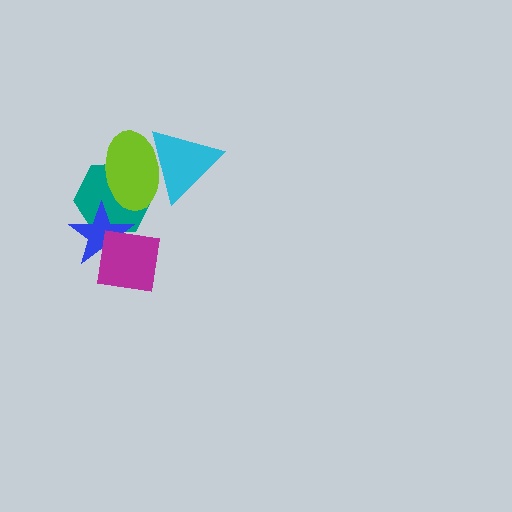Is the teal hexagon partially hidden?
Yes, it is partially covered by another shape.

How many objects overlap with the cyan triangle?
1 object overlaps with the cyan triangle.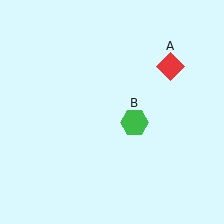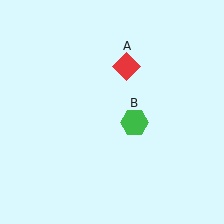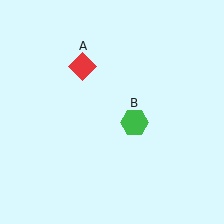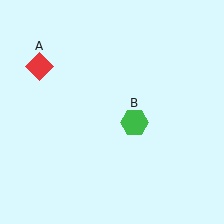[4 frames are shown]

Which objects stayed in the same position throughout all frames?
Green hexagon (object B) remained stationary.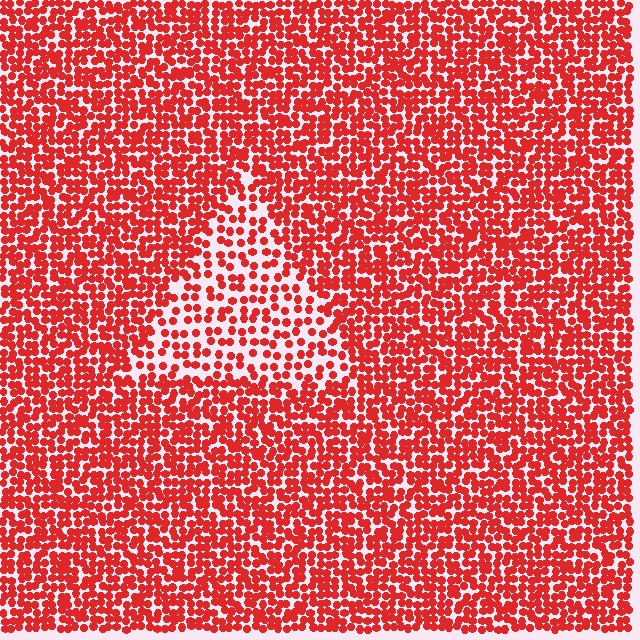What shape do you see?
I see a triangle.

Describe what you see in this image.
The image contains small red elements arranged at two different densities. A triangle-shaped region is visible where the elements are less densely packed than the surrounding area.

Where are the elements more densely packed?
The elements are more densely packed outside the triangle boundary.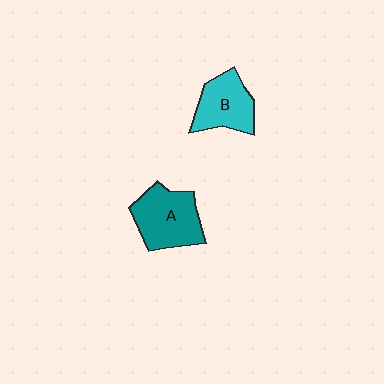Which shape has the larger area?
Shape A (teal).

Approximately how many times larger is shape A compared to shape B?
Approximately 1.2 times.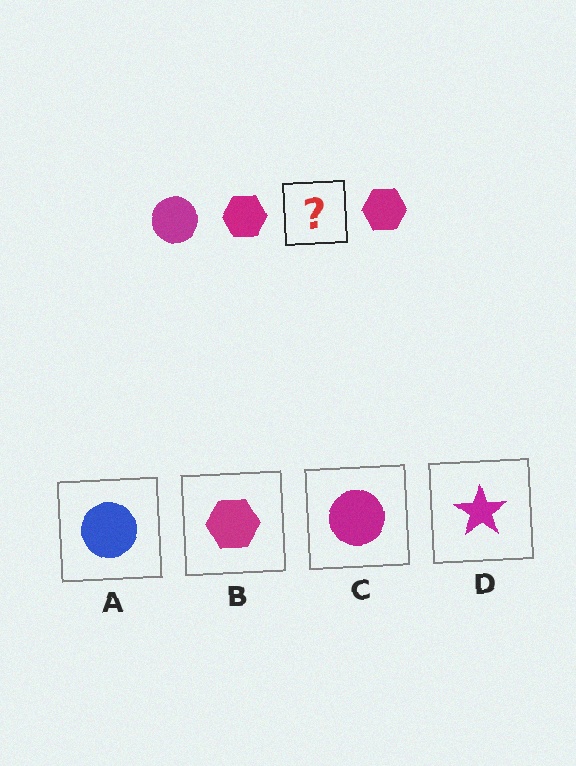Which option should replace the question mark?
Option C.